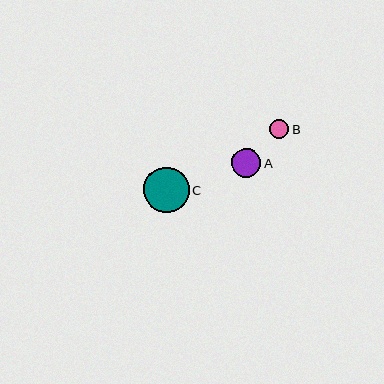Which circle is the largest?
Circle C is the largest with a size of approximately 45 pixels.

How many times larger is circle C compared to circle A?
Circle C is approximately 1.5 times the size of circle A.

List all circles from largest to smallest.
From largest to smallest: C, A, B.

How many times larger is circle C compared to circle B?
Circle C is approximately 2.4 times the size of circle B.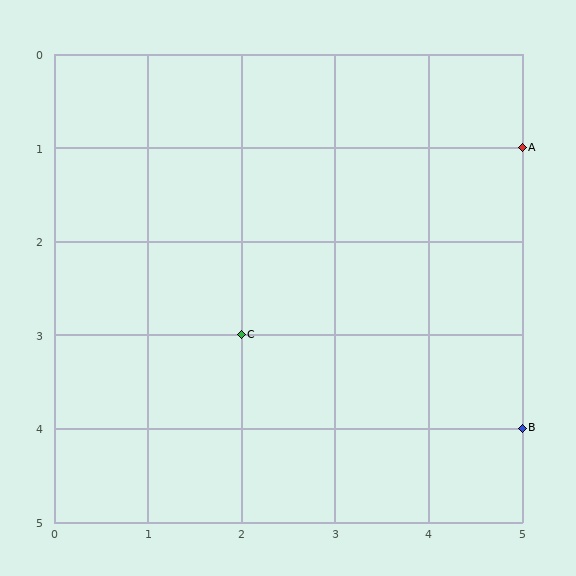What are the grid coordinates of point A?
Point A is at grid coordinates (5, 1).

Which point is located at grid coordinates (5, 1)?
Point A is at (5, 1).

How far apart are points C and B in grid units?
Points C and B are 3 columns and 1 row apart (about 3.2 grid units diagonally).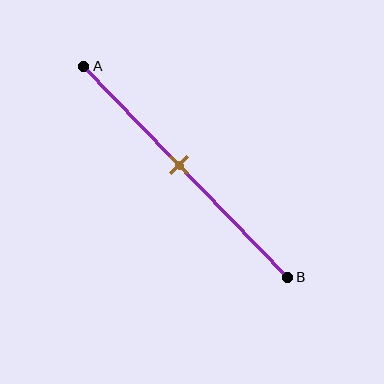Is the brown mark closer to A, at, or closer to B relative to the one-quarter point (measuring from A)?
The brown mark is closer to point B than the one-quarter point of segment AB.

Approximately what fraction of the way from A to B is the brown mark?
The brown mark is approximately 45% of the way from A to B.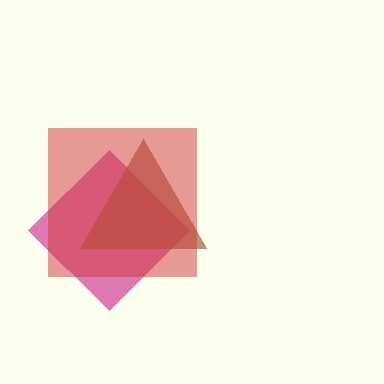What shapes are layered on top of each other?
The layered shapes are: a magenta diamond, a brown triangle, a red square.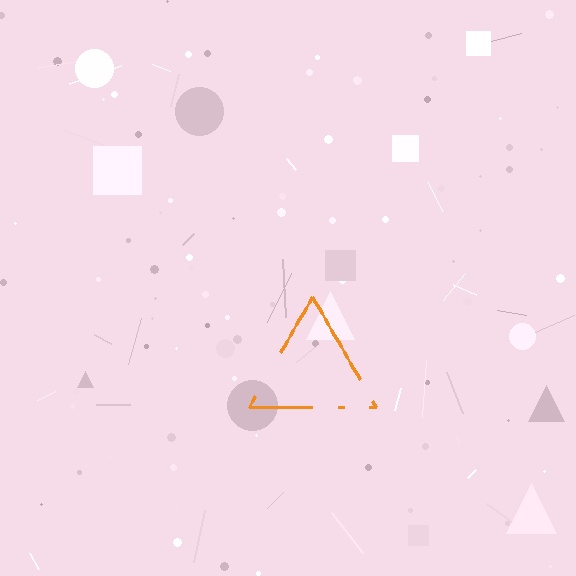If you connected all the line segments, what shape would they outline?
They would outline a triangle.